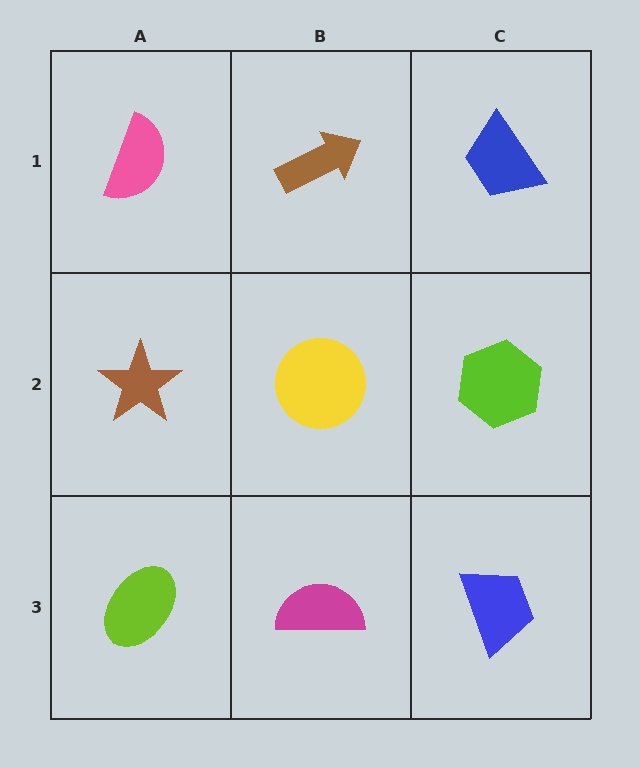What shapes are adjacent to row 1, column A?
A brown star (row 2, column A), a brown arrow (row 1, column B).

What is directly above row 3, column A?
A brown star.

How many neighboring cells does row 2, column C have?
3.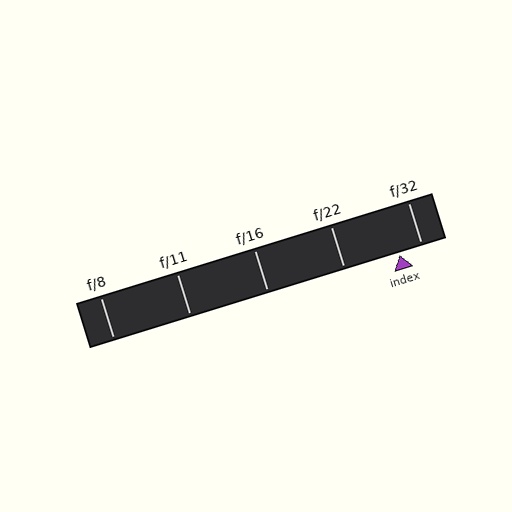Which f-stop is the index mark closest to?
The index mark is closest to f/32.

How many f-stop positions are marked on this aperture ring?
There are 5 f-stop positions marked.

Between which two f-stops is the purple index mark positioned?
The index mark is between f/22 and f/32.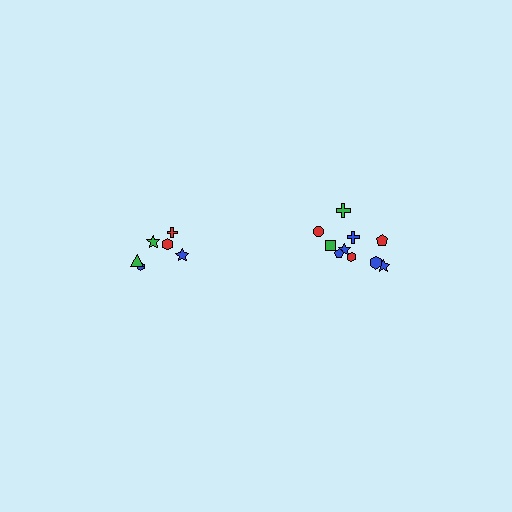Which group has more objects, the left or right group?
The right group.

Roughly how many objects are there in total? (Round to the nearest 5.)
Roughly 15 objects in total.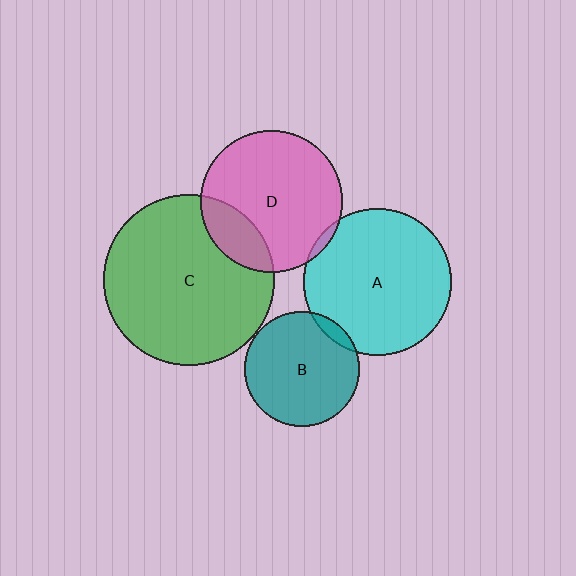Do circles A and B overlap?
Yes.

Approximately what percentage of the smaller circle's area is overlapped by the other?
Approximately 5%.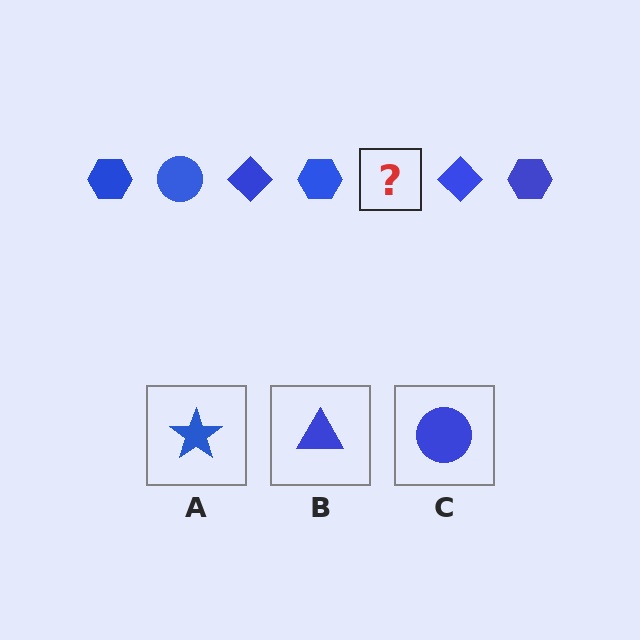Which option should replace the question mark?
Option C.